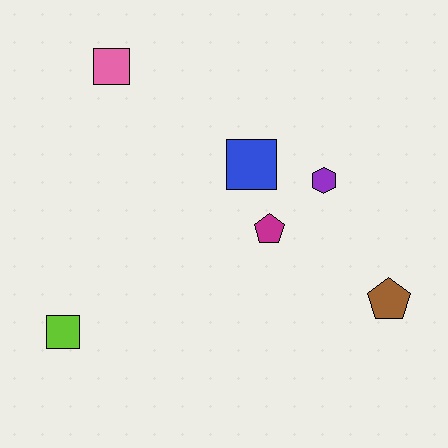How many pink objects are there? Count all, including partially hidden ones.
There is 1 pink object.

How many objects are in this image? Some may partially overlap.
There are 6 objects.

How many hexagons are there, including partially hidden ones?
There is 1 hexagon.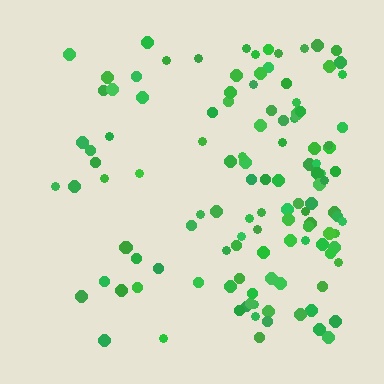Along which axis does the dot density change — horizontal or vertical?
Horizontal.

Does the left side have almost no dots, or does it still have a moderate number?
Still a moderate number, just noticeably fewer than the right.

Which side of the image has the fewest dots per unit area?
The left.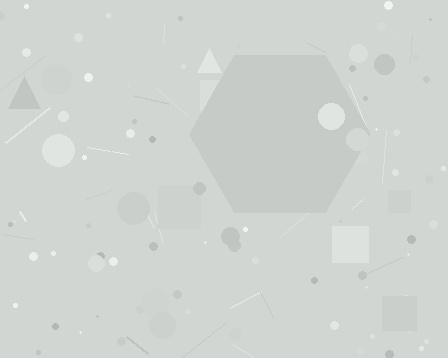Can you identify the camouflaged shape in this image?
The camouflaged shape is a hexagon.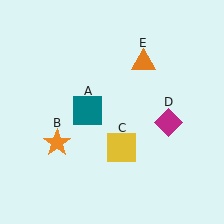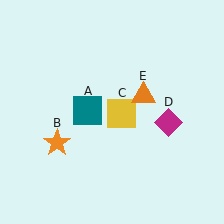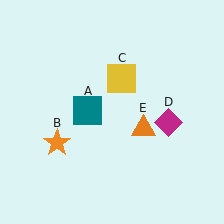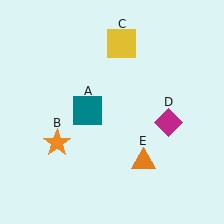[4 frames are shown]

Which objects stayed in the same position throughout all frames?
Teal square (object A) and orange star (object B) and magenta diamond (object D) remained stationary.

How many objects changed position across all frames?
2 objects changed position: yellow square (object C), orange triangle (object E).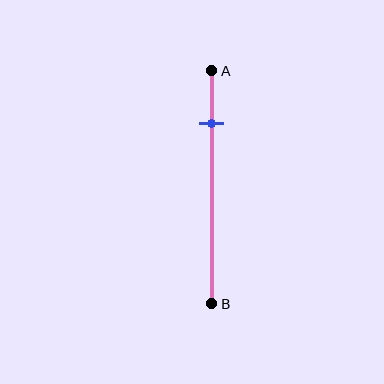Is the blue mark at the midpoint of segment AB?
No, the mark is at about 25% from A, not at the 50% midpoint.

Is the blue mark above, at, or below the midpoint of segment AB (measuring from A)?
The blue mark is above the midpoint of segment AB.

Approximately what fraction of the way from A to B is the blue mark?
The blue mark is approximately 25% of the way from A to B.